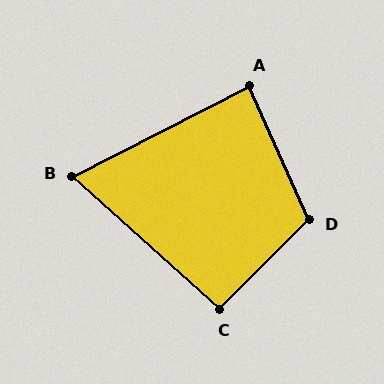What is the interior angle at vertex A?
Approximately 87 degrees (approximately right).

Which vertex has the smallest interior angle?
B, at approximately 69 degrees.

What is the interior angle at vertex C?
Approximately 93 degrees (approximately right).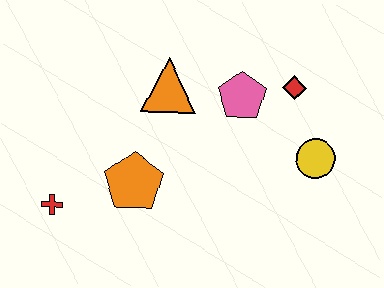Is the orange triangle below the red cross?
No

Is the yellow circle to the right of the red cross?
Yes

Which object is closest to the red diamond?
The pink pentagon is closest to the red diamond.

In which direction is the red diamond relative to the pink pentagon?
The red diamond is to the right of the pink pentagon.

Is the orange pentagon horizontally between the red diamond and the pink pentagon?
No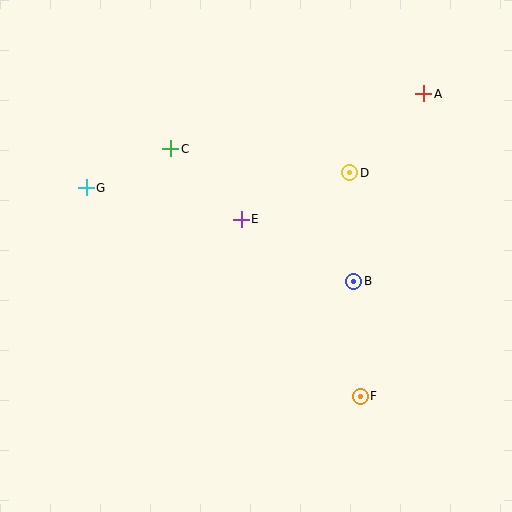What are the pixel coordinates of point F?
Point F is at (360, 396).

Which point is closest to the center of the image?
Point E at (241, 219) is closest to the center.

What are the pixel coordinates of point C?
Point C is at (171, 149).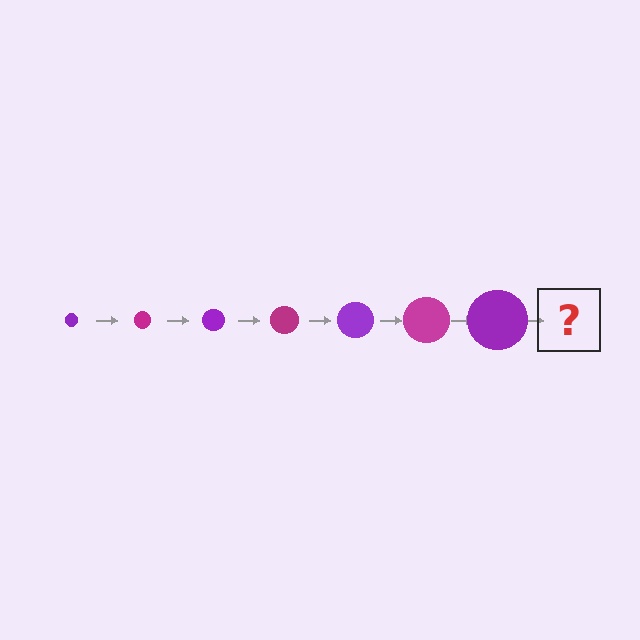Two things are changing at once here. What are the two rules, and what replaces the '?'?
The two rules are that the circle grows larger each step and the color cycles through purple and magenta. The '?' should be a magenta circle, larger than the previous one.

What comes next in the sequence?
The next element should be a magenta circle, larger than the previous one.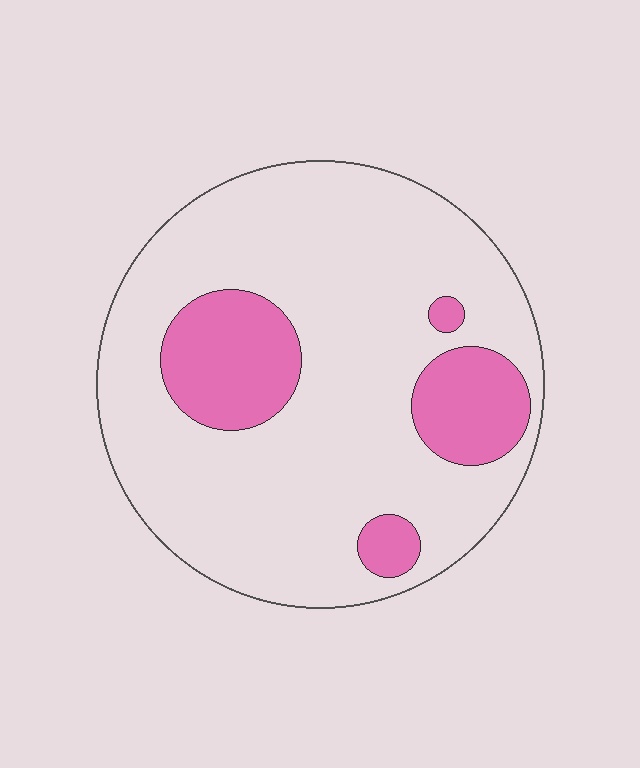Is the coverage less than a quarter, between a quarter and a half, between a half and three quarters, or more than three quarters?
Less than a quarter.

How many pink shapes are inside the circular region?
4.